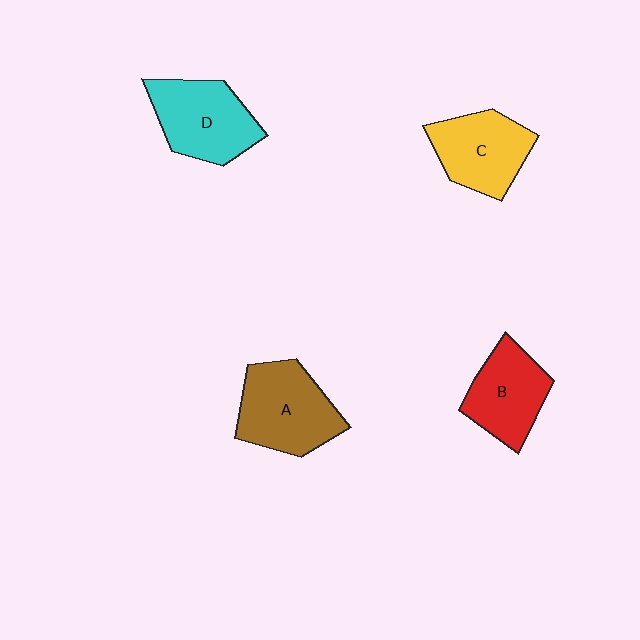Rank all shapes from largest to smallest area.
From largest to smallest: A (brown), D (cyan), C (yellow), B (red).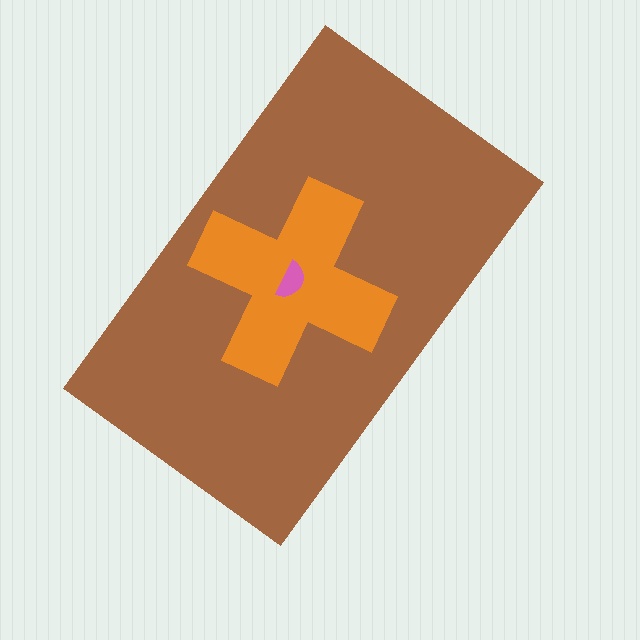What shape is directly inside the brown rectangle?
The orange cross.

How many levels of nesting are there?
3.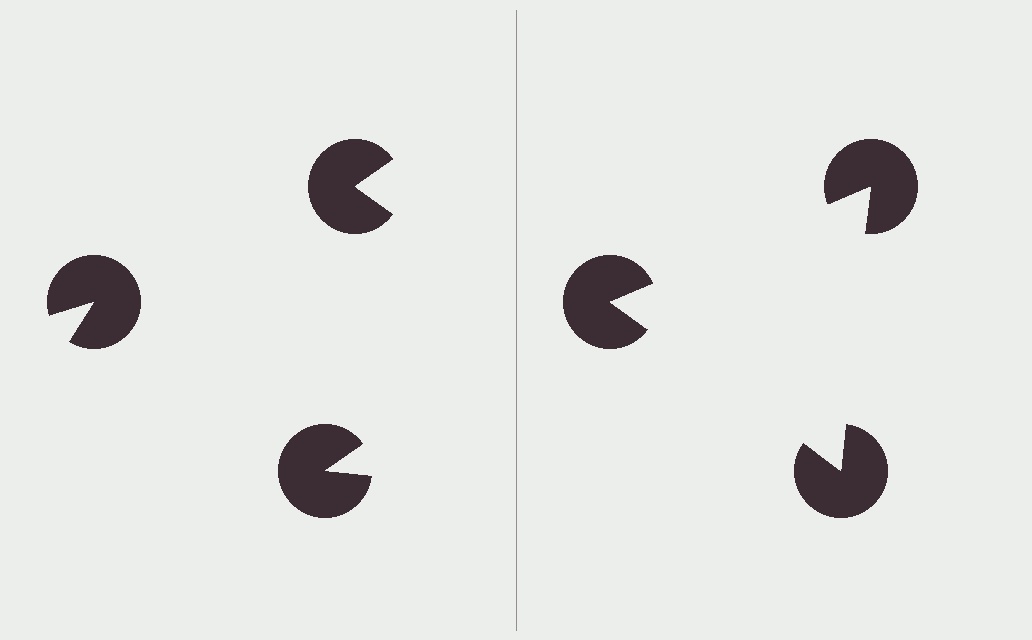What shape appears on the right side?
An illusory triangle.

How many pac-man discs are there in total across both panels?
6 — 3 on each side.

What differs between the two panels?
The pac-man discs are positioned identically on both sides; only the wedge orientations differ. On the right they align to a triangle; on the left they are misaligned.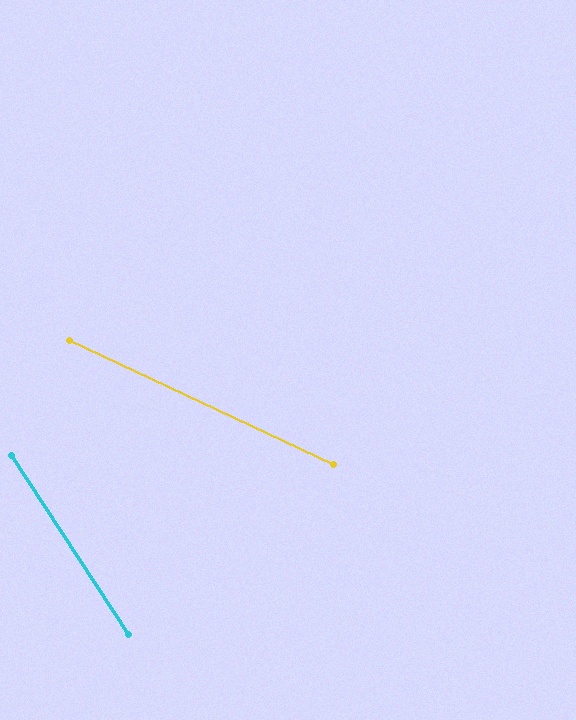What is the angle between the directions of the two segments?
Approximately 32 degrees.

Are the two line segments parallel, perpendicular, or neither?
Neither parallel nor perpendicular — they differ by about 32°.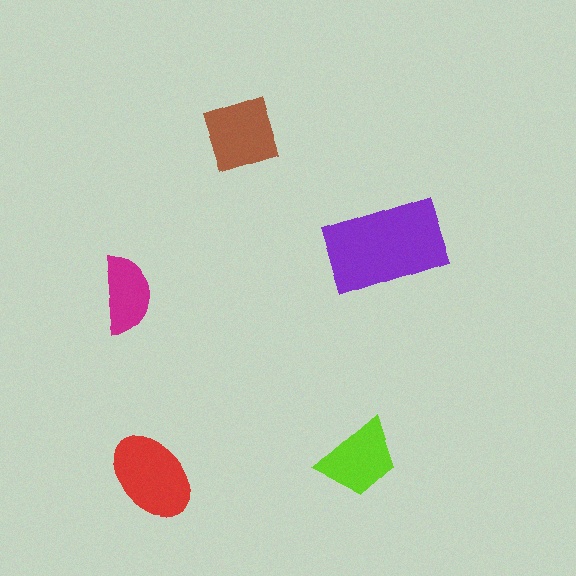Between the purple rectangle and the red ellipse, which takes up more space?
The purple rectangle.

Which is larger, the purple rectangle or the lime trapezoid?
The purple rectangle.